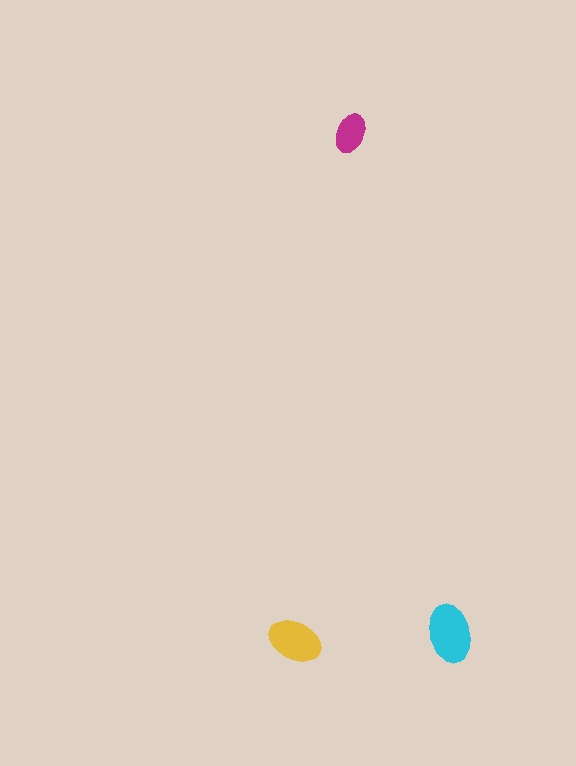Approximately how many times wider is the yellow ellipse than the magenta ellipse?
About 1.5 times wider.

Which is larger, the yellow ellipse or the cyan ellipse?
The cyan one.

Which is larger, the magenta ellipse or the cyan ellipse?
The cyan one.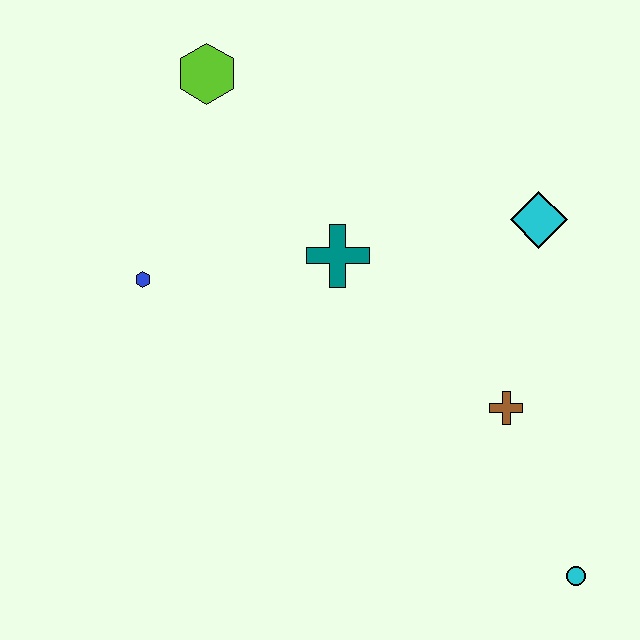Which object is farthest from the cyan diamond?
The blue hexagon is farthest from the cyan diamond.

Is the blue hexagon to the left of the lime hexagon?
Yes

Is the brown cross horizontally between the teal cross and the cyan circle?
Yes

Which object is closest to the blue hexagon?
The teal cross is closest to the blue hexagon.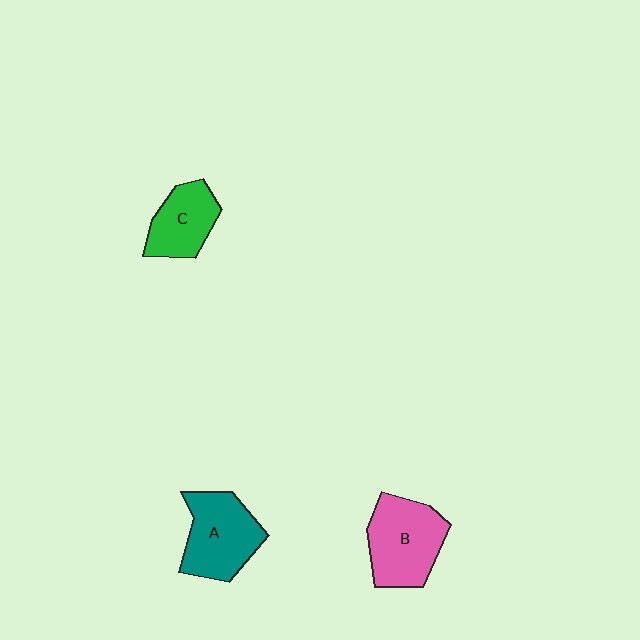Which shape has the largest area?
Shape B (pink).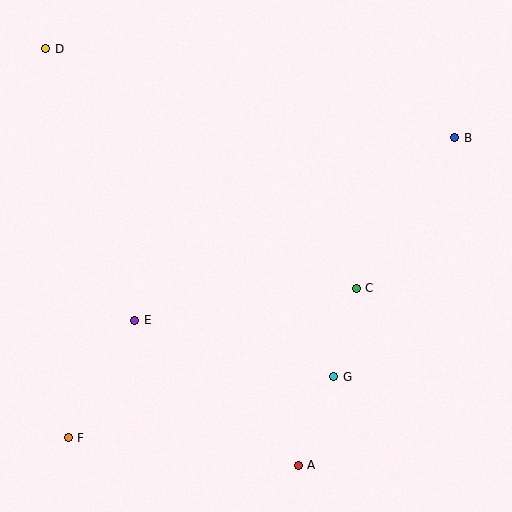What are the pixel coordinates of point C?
Point C is at (356, 288).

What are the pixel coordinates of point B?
Point B is at (455, 138).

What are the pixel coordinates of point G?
Point G is at (334, 377).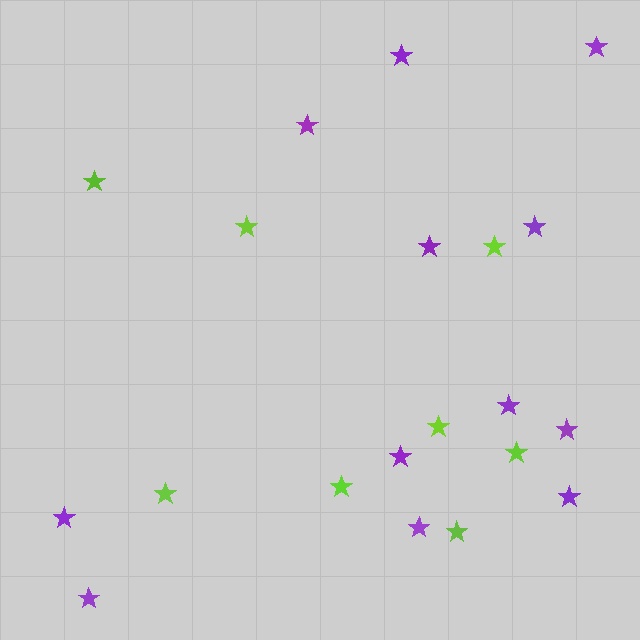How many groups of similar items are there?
There are 2 groups: one group of lime stars (8) and one group of purple stars (12).